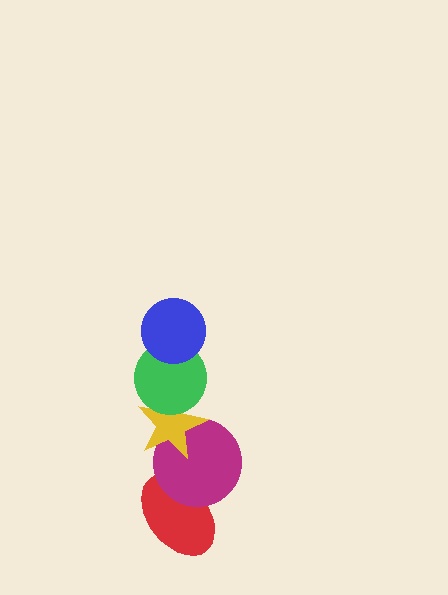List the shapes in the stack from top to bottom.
From top to bottom: the blue circle, the green circle, the yellow star, the magenta circle, the red ellipse.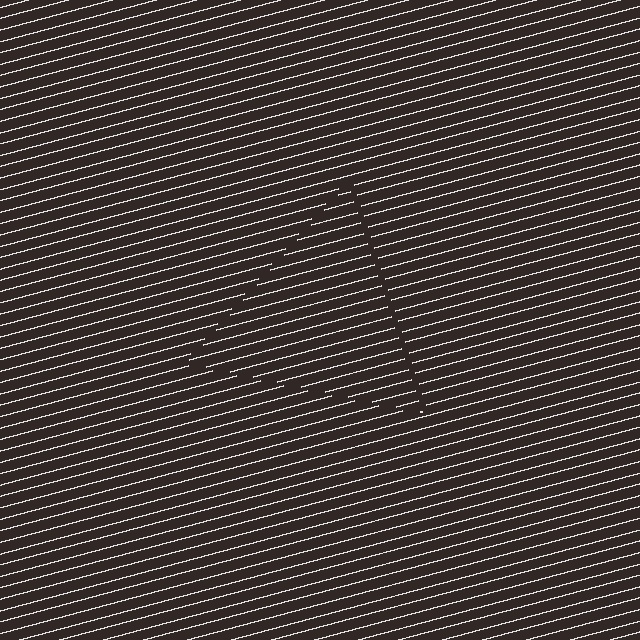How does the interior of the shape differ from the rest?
The interior of the shape contains the same grating, shifted by half a period — the contour is defined by the phase discontinuity where line-ends from the inner and outer gratings abut.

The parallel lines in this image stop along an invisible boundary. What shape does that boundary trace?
An illusory triangle. The interior of the shape contains the same grating, shifted by half a period — the contour is defined by the phase discontinuity where line-ends from the inner and outer gratings abut.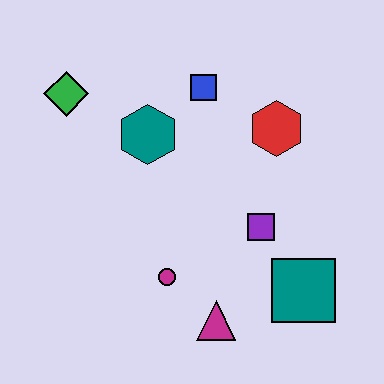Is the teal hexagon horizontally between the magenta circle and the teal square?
No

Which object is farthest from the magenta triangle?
The green diamond is farthest from the magenta triangle.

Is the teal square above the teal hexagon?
No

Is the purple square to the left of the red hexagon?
Yes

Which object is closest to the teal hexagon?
The blue square is closest to the teal hexagon.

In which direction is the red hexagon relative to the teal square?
The red hexagon is above the teal square.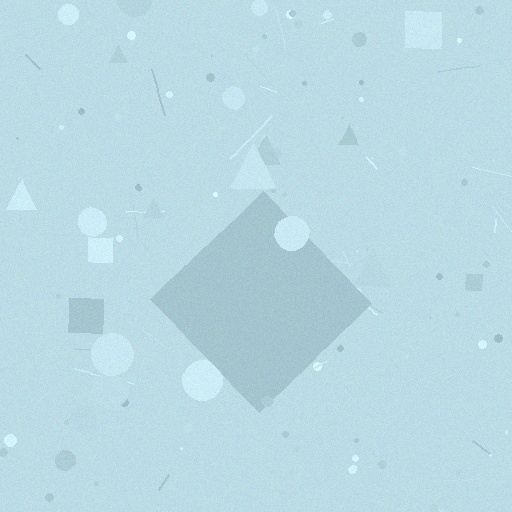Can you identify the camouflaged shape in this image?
The camouflaged shape is a diamond.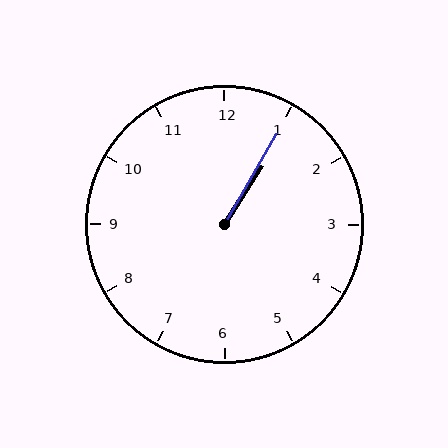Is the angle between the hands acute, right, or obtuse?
It is acute.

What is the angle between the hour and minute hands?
Approximately 2 degrees.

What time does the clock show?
1:05.